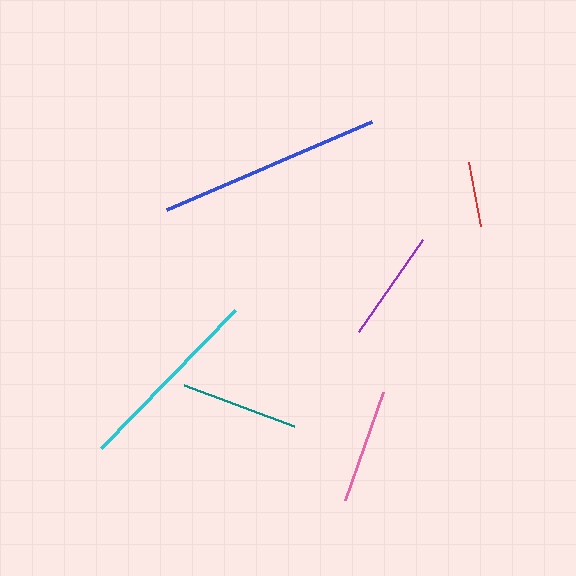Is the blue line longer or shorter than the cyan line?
The blue line is longer than the cyan line.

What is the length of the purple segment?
The purple segment is approximately 112 pixels long.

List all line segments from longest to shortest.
From longest to shortest: blue, cyan, teal, pink, purple, red.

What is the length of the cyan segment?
The cyan segment is approximately 192 pixels long.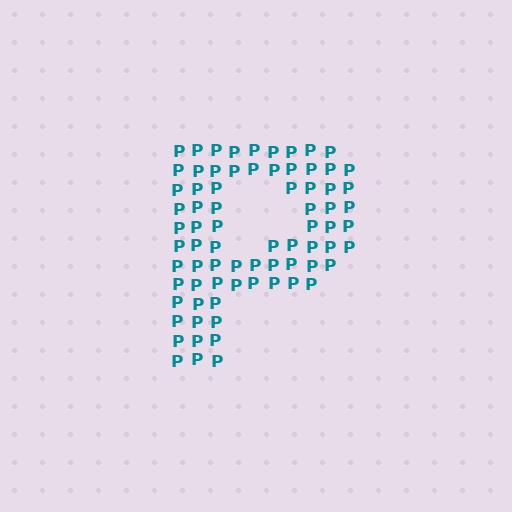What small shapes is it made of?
It is made of small letter P's.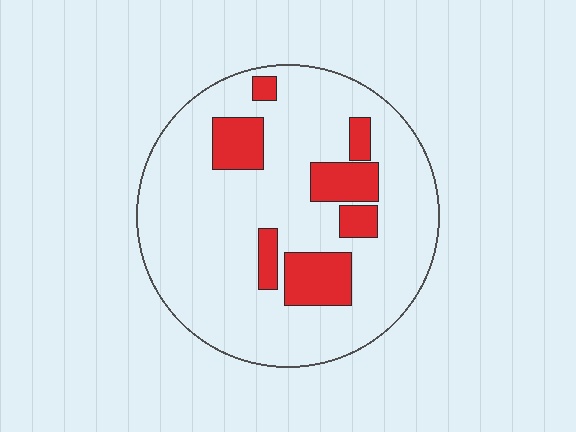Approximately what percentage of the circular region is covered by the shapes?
Approximately 20%.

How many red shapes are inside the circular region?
7.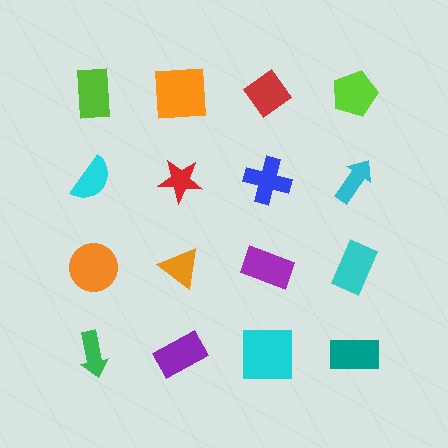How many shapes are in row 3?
4 shapes.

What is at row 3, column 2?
An orange triangle.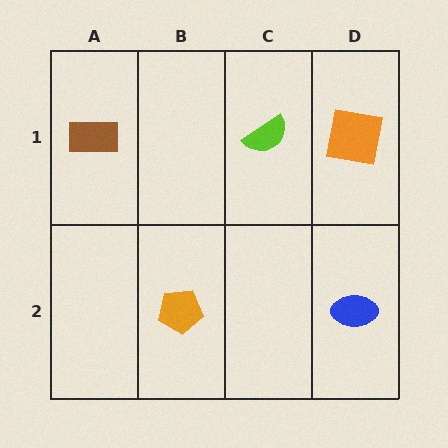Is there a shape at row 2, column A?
No, that cell is empty.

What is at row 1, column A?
A brown rectangle.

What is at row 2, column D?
A blue ellipse.